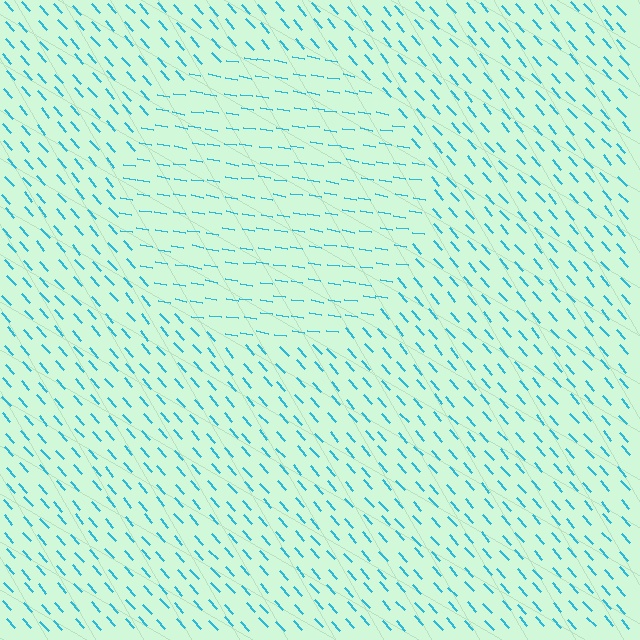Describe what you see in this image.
The image is filled with small cyan line segments. A circle region in the image has lines oriented differently from the surrounding lines, creating a visible texture boundary.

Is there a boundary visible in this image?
Yes, there is a texture boundary formed by a change in line orientation.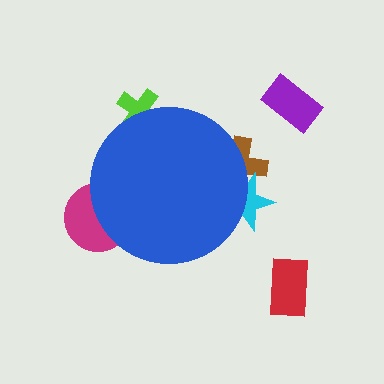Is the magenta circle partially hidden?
Yes, the magenta circle is partially hidden behind the blue circle.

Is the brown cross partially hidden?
Yes, the brown cross is partially hidden behind the blue circle.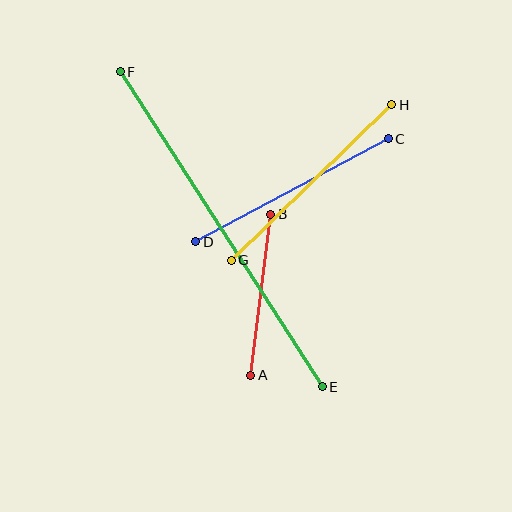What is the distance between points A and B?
The distance is approximately 162 pixels.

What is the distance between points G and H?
The distance is approximately 224 pixels.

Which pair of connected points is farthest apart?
Points E and F are farthest apart.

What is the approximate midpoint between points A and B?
The midpoint is at approximately (261, 295) pixels.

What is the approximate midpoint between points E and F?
The midpoint is at approximately (221, 229) pixels.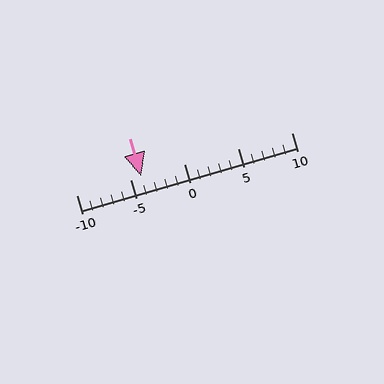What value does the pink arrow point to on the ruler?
The pink arrow points to approximately -4.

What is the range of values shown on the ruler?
The ruler shows values from -10 to 10.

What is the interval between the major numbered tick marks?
The major tick marks are spaced 5 units apart.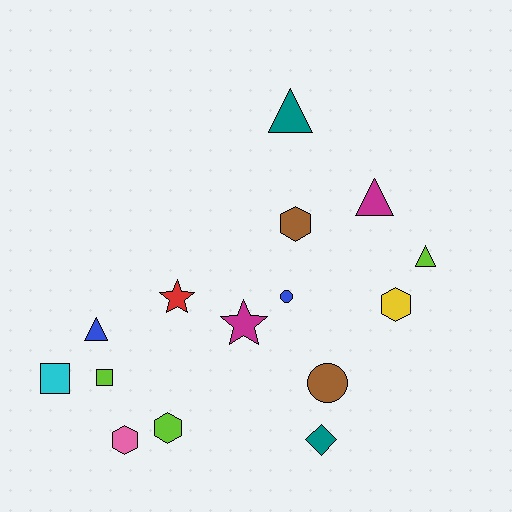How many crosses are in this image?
There are no crosses.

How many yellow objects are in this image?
There is 1 yellow object.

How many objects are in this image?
There are 15 objects.